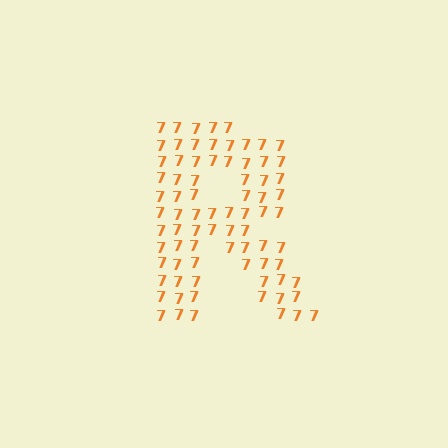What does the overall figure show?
The overall figure shows the letter R.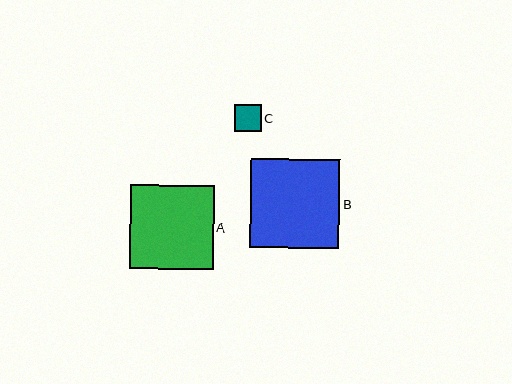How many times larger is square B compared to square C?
Square B is approximately 3.3 times the size of square C.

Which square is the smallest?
Square C is the smallest with a size of approximately 27 pixels.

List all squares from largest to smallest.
From largest to smallest: B, A, C.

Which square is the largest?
Square B is the largest with a size of approximately 89 pixels.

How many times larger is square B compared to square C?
Square B is approximately 3.3 times the size of square C.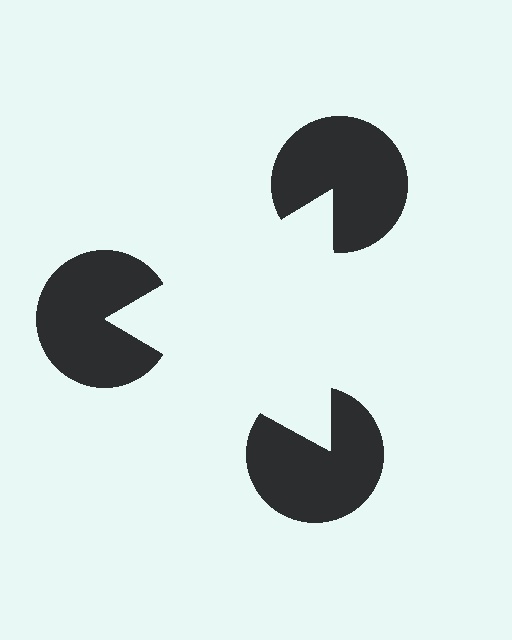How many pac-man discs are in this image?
There are 3 — one at each vertex of the illusory triangle.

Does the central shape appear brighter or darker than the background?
It typically appears slightly brighter than the background, even though no actual brightness change is drawn.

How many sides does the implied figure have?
3 sides.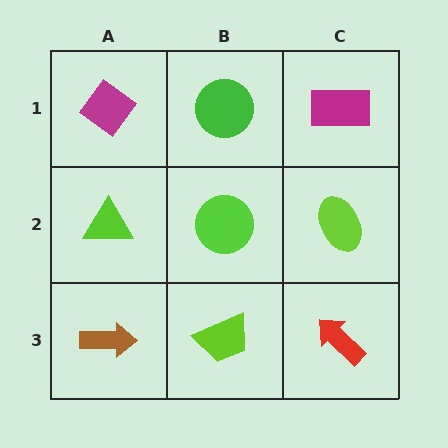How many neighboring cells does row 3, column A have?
2.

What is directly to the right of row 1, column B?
A magenta rectangle.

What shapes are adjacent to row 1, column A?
A lime triangle (row 2, column A), a green circle (row 1, column B).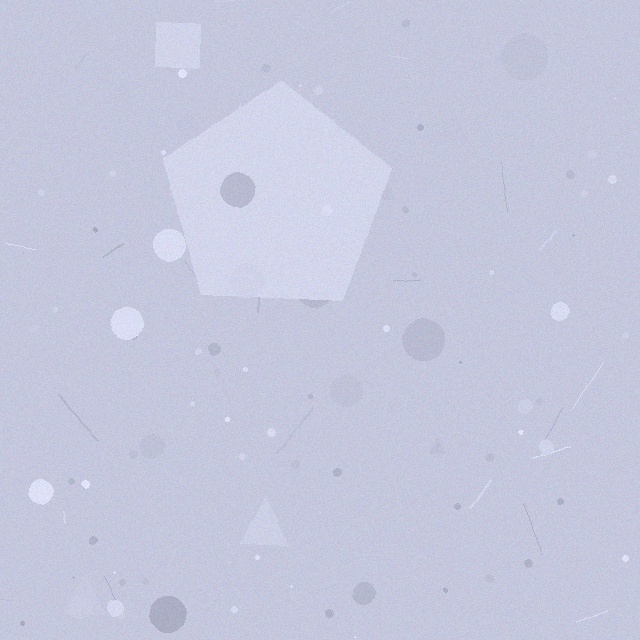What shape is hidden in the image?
A pentagon is hidden in the image.